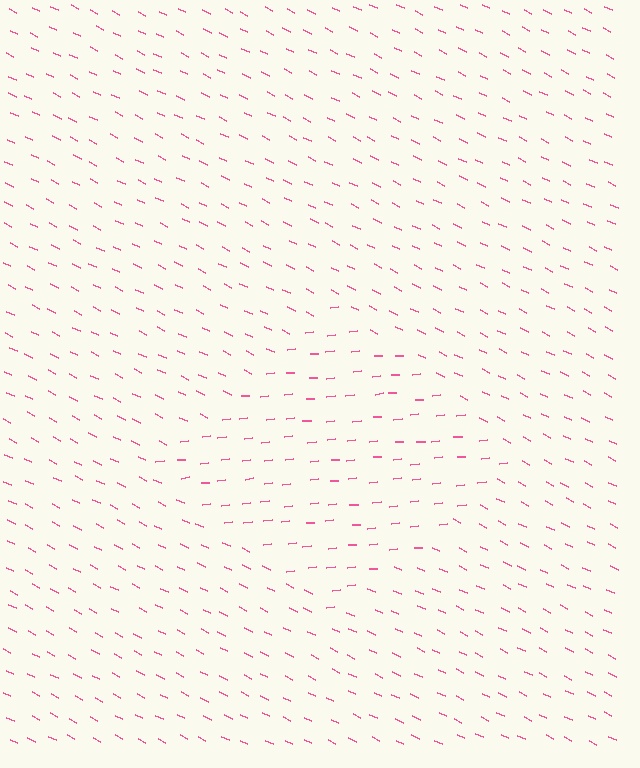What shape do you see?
I see a diamond.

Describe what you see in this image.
The image is filled with small pink line segments. A diamond region in the image has lines oriented differently from the surrounding lines, creating a visible texture boundary.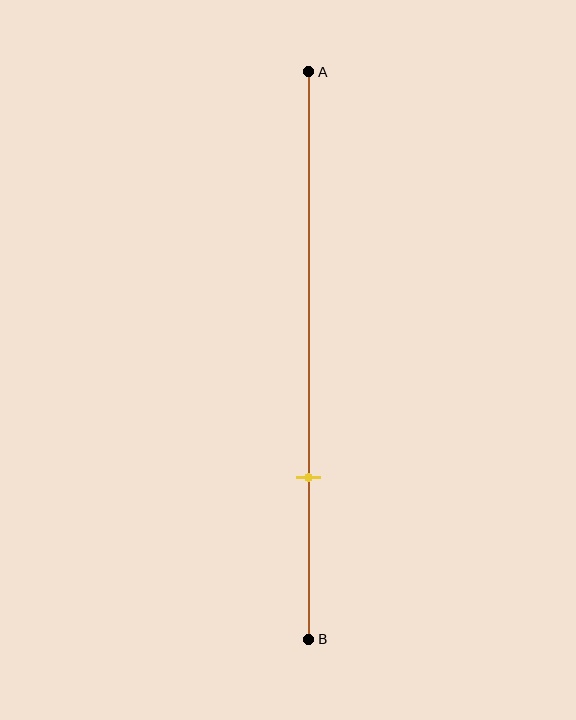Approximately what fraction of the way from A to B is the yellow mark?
The yellow mark is approximately 70% of the way from A to B.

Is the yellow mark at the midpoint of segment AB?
No, the mark is at about 70% from A, not at the 50% midpoint.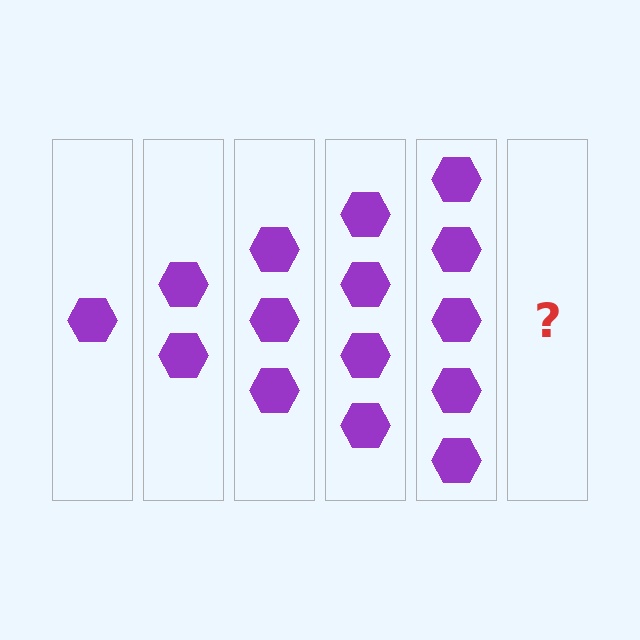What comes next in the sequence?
The next element should be 6 hexagons.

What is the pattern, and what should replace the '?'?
The pattern is that each step adds one more hexagon. The '?' should be 6 hexagons.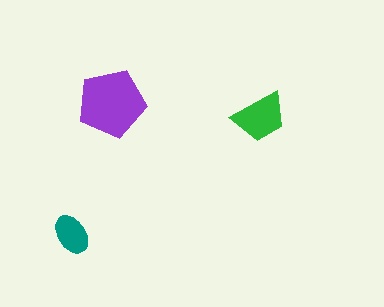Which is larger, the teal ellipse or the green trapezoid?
The green trapezoid.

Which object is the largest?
The purple pentagon.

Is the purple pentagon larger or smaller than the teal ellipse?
Larger.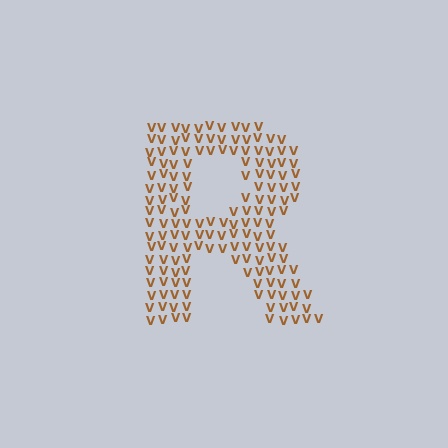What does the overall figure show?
The overall figure shows the letter R.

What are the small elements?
The small elements are letter V's.